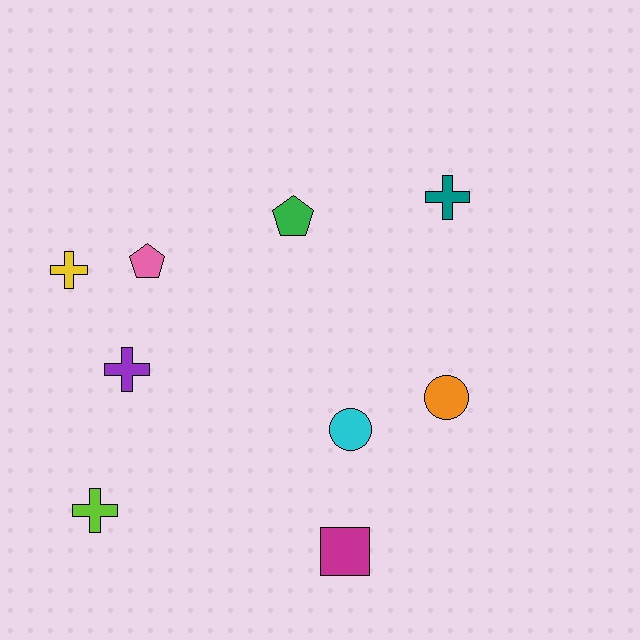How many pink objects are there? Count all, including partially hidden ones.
There is 1 pink object.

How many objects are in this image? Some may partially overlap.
There are 9 objects.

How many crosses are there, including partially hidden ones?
There are 4 crosses.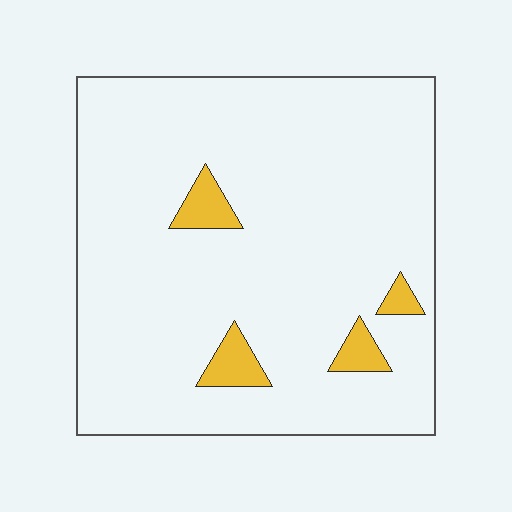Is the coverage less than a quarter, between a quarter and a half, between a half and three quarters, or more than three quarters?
Less than a quarter.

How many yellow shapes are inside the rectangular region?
4.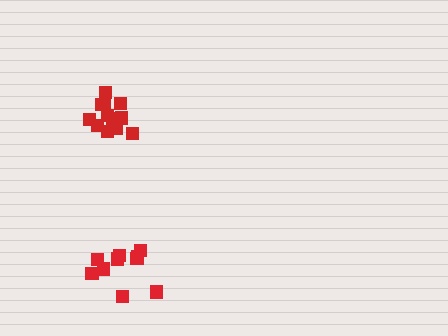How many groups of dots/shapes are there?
There are 2 groups.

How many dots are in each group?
Group 1: 13 dots, Group 2: 10 dots (23 total).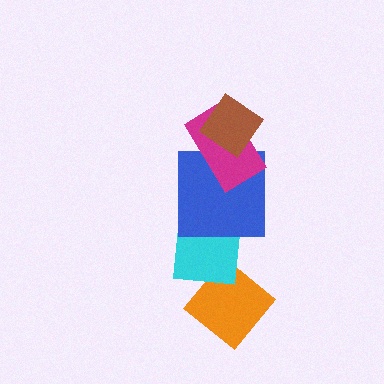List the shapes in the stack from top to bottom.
From top to bottom: the brown diamond, the magenta rectangle, the blue square, the cyan square, the orange diamond.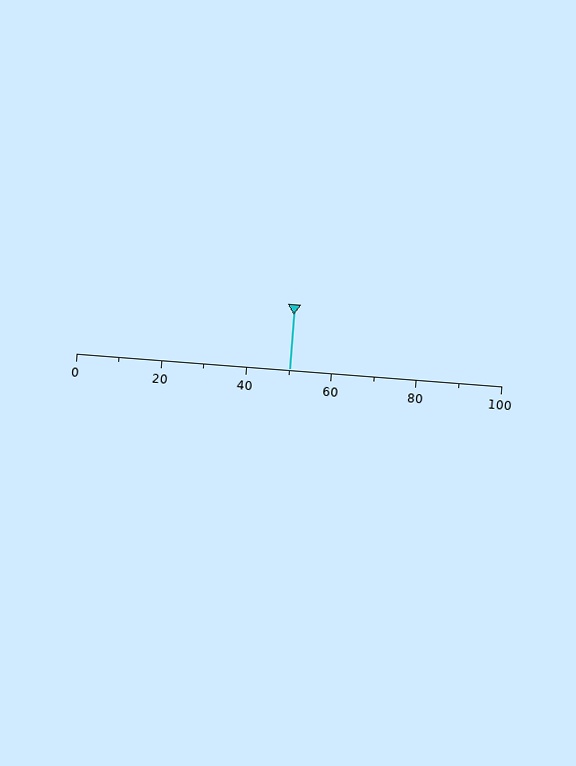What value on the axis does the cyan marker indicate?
The marker indicates approximately 50.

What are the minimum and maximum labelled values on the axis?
The axis runs from 0 to 100.